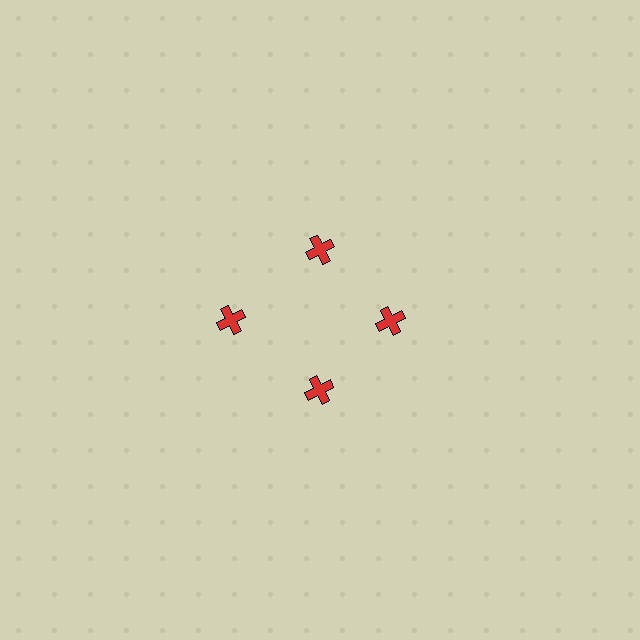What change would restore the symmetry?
The symmetry would be restored by moving it inward, back onto the ring so that all 4 crosses sit at equal angles and equal distance from the center.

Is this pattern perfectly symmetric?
No. The 4 red crosses are arranged in a ring, but one element near the 9 o'clock position is pushed outward from the center, breaking the 4-fold rotational symmetry.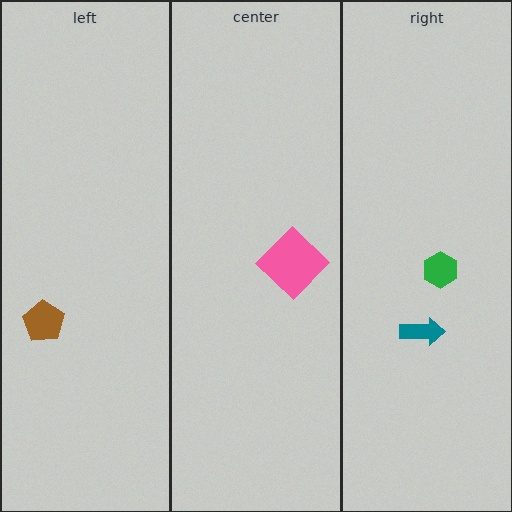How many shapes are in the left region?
1.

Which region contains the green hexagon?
The right region.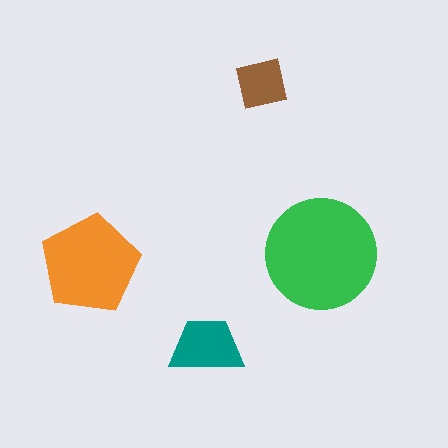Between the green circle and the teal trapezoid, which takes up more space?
The green circle.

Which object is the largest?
The green circle.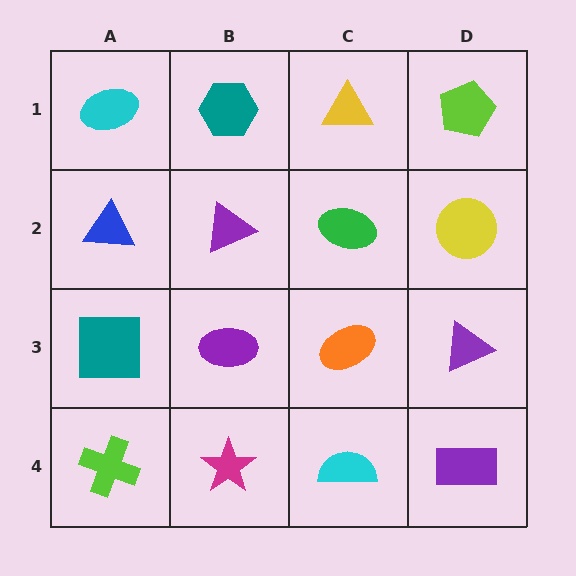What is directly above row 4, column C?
An orange ellipse.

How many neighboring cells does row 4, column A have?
2.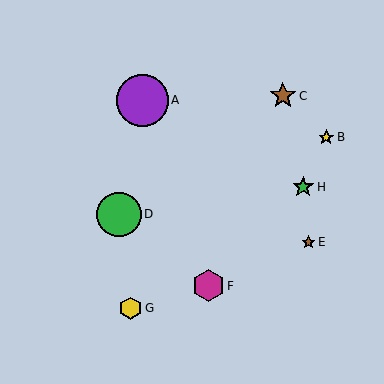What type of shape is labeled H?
Shape H is a green star.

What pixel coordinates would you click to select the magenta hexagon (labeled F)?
Click at (208, 286) to select the magenta hexagon F.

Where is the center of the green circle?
The center of the green circle is at (119, 214).